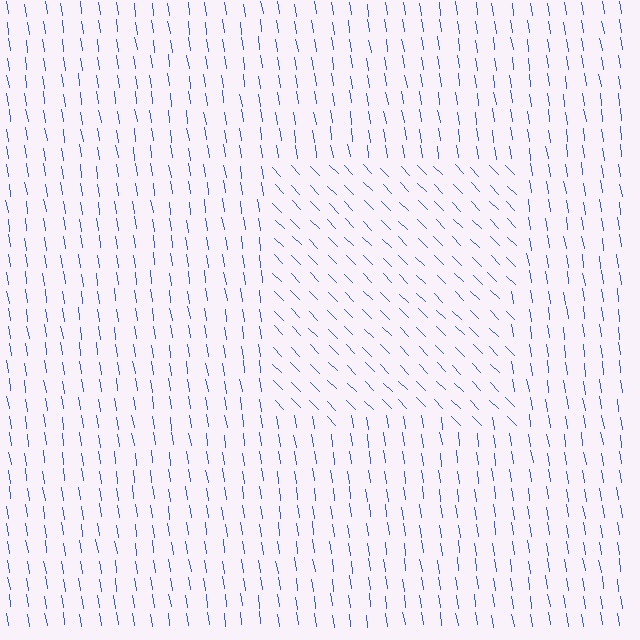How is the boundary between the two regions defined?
The boundary is defined purely by a change in line orientation (approximately 36 degrees difference). All lines are the same color and thickness.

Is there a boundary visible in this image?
Yes, there is a texture boundary formed by a change in line orientation.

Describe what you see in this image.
The image is filled with small blue line segments. A rectangle region in the image has lines oriented differently from the surrounding lines, creating a visible texture boundary.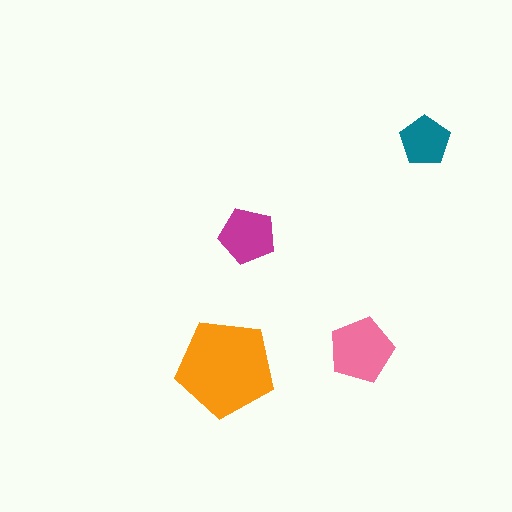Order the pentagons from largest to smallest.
the orange one, the pink one, the magenta one, the teal one.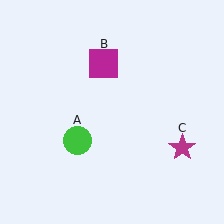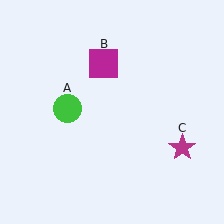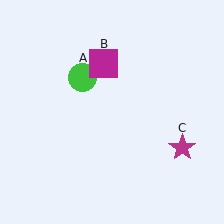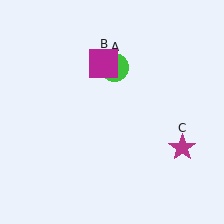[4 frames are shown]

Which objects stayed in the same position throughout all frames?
Magenta square (object B) and magenta star (object C) remained stationary.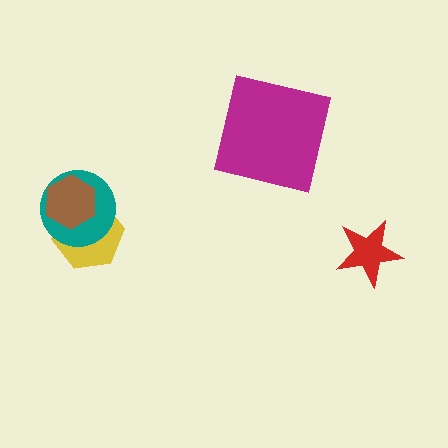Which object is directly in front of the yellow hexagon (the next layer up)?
The teal circle is directly in front of the yellow hexagon.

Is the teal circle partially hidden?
Yes, it is partially covered by another shape.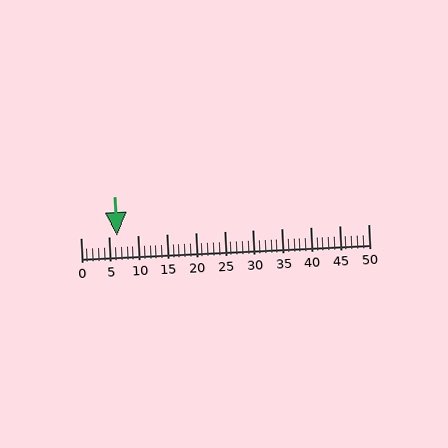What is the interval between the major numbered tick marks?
The major tick marks are spaced 5 units apart.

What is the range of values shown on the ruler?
The ruler shows values from 0 to 50.